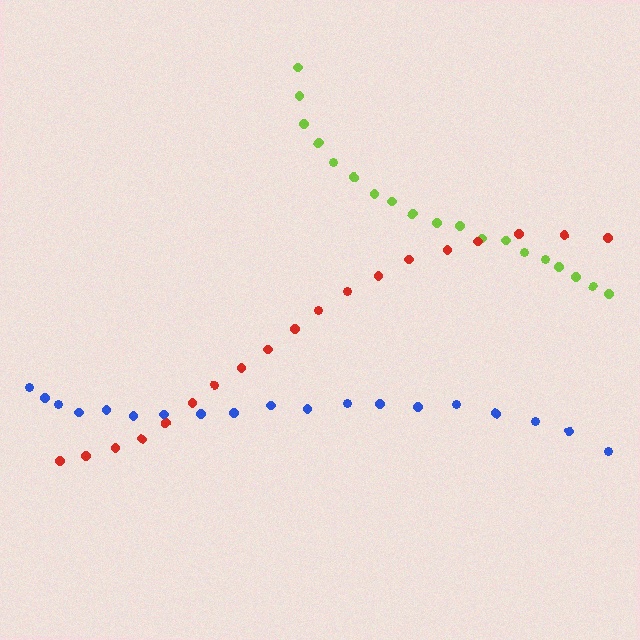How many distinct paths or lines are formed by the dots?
There are 3 distinct paths.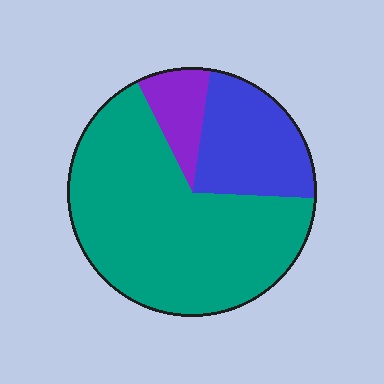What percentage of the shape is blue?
Blue takes up about one quarter (1/4) of the shape.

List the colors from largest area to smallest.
From largest to smallest: teal, blue, purple.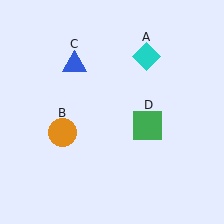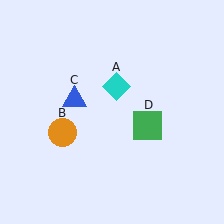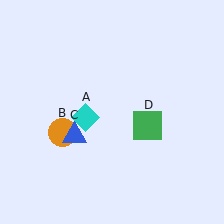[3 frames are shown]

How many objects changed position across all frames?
2 objects changed position: cyan diamond (object A), blue triangle (object C).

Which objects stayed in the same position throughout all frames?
Orange circle (object B) and green square (object D) remained stationary.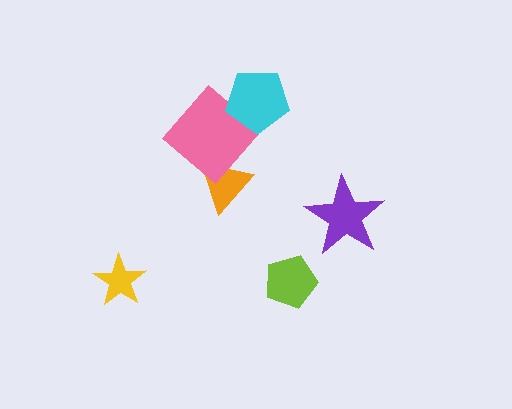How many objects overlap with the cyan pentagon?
1 object overlaps with the cyan pentagon.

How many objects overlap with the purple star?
0 objects overlap with the purple star.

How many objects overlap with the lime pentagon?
0 objects overlap with the lime pentagon.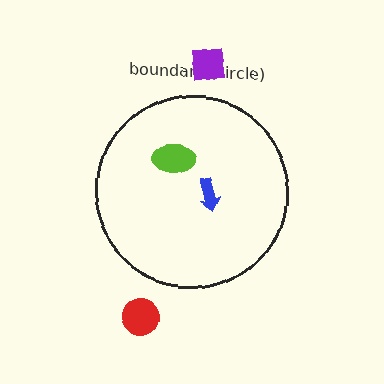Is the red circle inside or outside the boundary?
Outside.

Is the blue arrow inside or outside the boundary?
Inside.